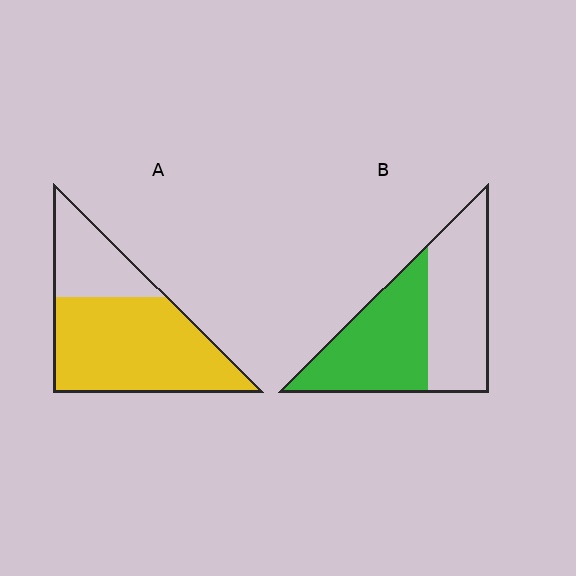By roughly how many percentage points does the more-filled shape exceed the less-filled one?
By roughly 20 percentage points (A over B).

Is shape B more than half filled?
Roughly half.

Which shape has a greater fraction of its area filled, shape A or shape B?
Shape A.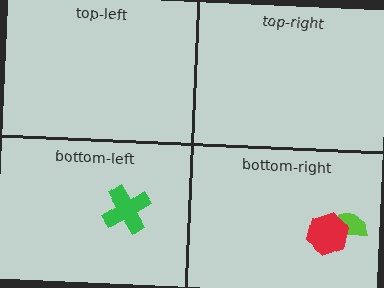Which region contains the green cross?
The bottom-left region.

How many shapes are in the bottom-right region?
2.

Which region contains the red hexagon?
The bottom-right region.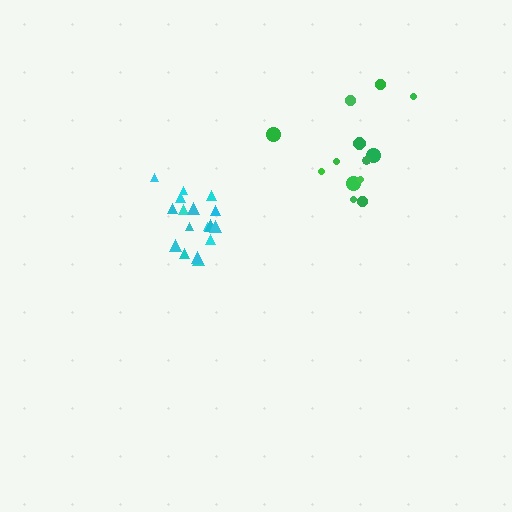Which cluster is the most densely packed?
Cyan.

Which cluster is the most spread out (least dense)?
Green.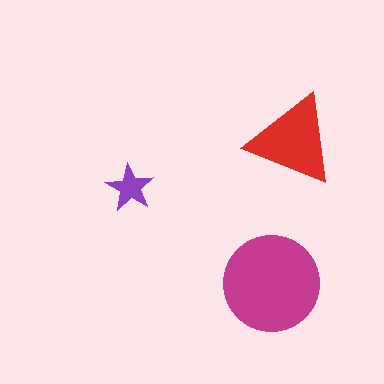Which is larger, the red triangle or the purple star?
The red triangle.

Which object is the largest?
The magenta circle.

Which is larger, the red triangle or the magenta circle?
The magenta circle.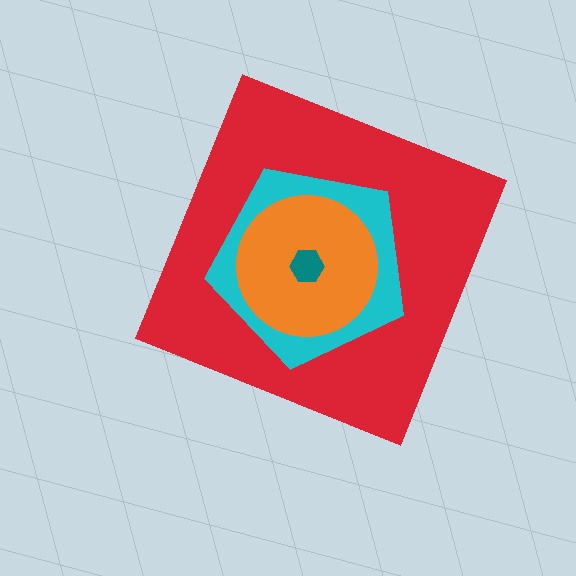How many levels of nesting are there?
4.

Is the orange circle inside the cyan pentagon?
Yes.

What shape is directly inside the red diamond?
The cyan pentagon.